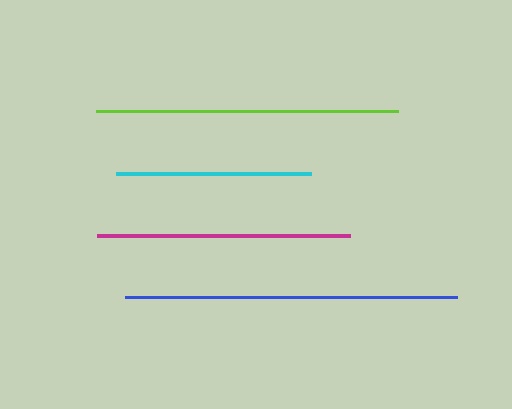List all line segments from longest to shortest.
From longest to shortest: blue, lime, magenta, cyan.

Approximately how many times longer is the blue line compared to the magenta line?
The blue line is approximately 1.3 times the length of the magenta line.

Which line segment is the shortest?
The cyan line is the shortest at approximately 195 pixels.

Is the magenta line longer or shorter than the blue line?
The blue line is longer than the magenta line.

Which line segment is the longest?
The blue line is the longest at approximately 332 pixels.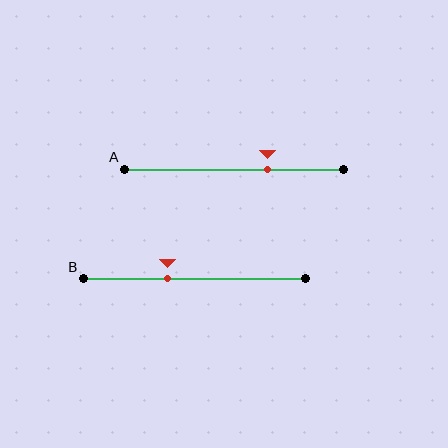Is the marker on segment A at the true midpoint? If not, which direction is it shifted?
No, the marker on segment A is shifted to the right by about 15% of the segment length.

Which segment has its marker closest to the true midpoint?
Segment B has its marker closest to the true midpoint.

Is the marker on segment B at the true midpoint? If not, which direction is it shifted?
No, the marker on segment B is shifted to the left by about 12% of the segment length.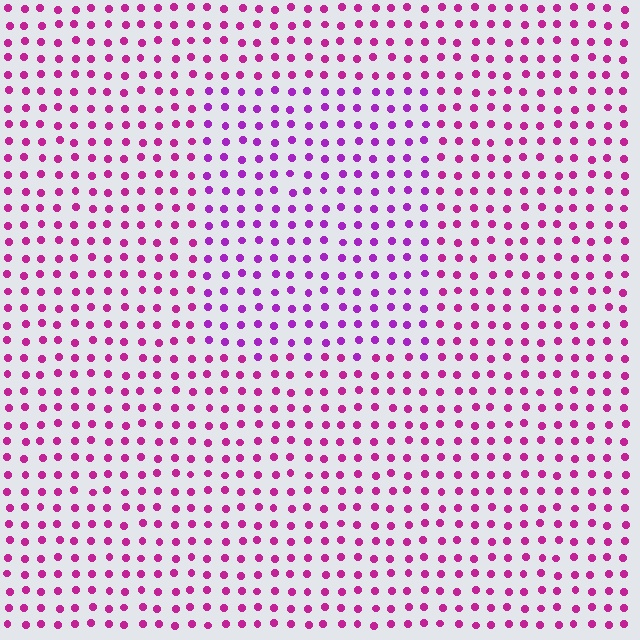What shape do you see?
I see a rectangle.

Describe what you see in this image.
The image is filled with small magenta elements in a uniform arrangement. A rectangle-shaped region is visible where the elements are tinted to a slightly different hue, forming a subtle color boundary.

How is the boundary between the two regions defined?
The boundary is defined purely by a slight shift in hue (about 27 degrees). Spacing, size, and orientation are identical on both sides.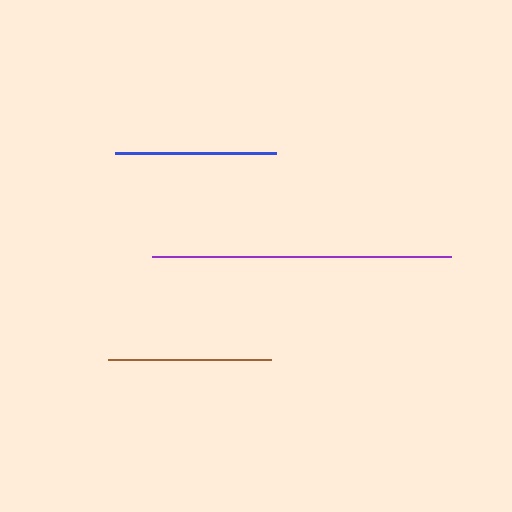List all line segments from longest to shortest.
From longest to shortest: purple, brown, blue.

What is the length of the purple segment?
The purple segment is approximately 299 pixels long.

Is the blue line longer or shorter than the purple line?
The purple line is longer than the blue line.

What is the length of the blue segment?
The blue segment is approximately 161 pixels long.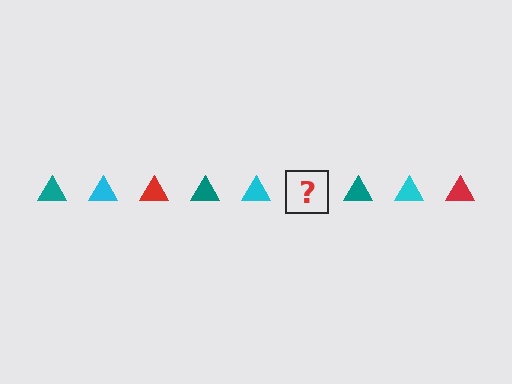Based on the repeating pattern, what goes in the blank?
The blank should be a red triangle.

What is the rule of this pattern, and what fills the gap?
The rule is that the pattern cycles through teal, cyan, red triangles. The gap should be filled with a red triangle.